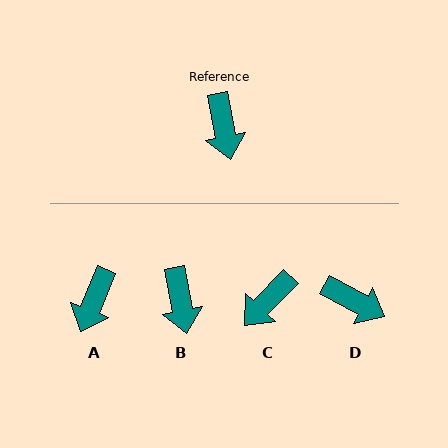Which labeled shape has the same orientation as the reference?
B.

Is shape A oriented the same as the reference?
No, it is off by about 33 degrees.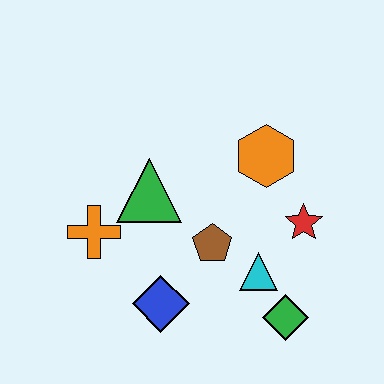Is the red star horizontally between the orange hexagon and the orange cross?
No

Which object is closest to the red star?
The cyan triangle is closest to the red star.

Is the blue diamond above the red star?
No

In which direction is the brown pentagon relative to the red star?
The brown pentagon is to the left of the red star.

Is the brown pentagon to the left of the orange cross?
No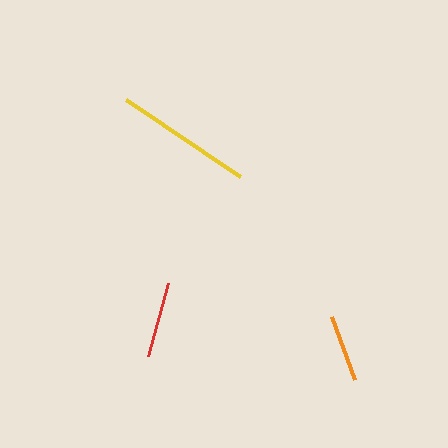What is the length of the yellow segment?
The yellow segment is approximately 137 pixels long.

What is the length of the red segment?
The red segment is approximately 76 pixels long.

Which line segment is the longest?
The yellow line is the longest at approximately 137 pixels.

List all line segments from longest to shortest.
From longest to shortest: yellow, red, orange.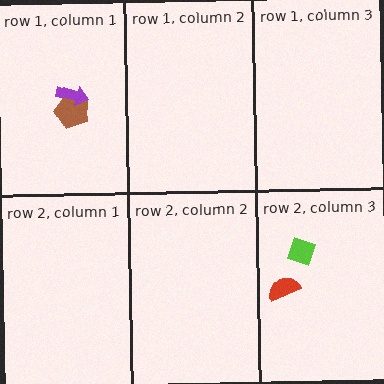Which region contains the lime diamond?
The row 2, column 3 region.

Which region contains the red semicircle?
The row 2, column 3 region.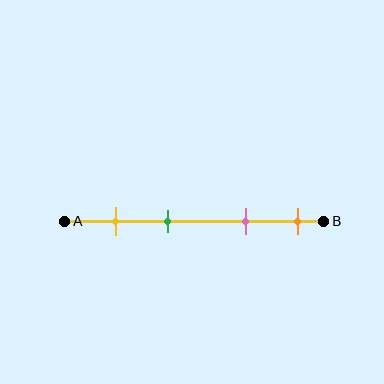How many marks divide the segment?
There are 4 marks dividing the segment.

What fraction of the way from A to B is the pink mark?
The pink mark is approximately 70% (0.7) of the way from A to B.